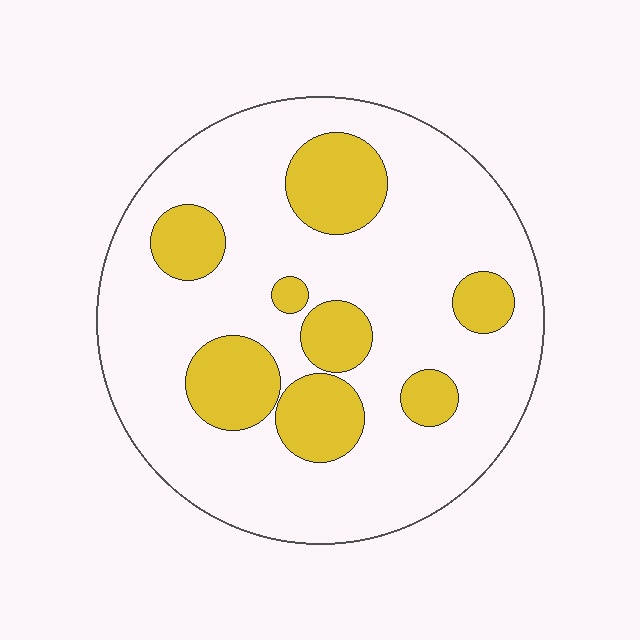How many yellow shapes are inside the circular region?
8.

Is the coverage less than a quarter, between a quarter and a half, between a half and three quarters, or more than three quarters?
Less than a quarter.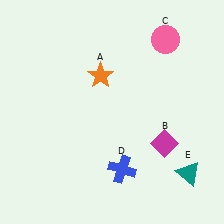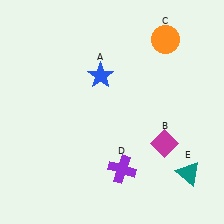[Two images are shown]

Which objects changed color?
A changed from orange to blue. C changed from pink to orange. D changed from blue to purple.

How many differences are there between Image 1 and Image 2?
There are 3 differences between the two images.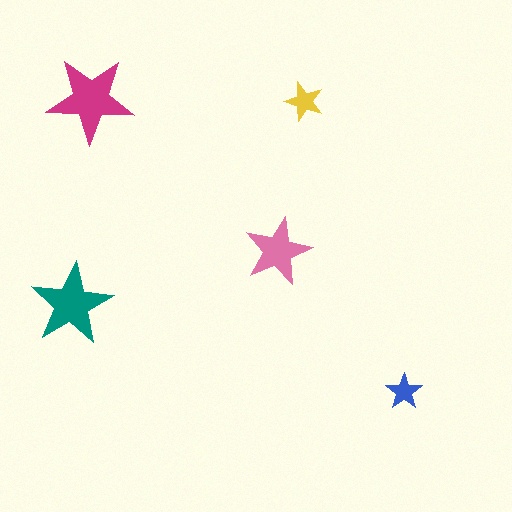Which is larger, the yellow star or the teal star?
The teal one.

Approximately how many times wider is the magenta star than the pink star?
About 1.5 times wider.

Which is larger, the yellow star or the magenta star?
The magenta one.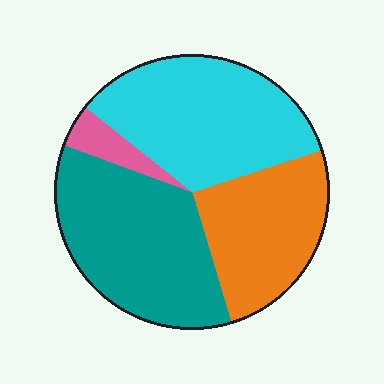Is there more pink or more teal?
Teal.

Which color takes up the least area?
Pink, at roughly 5%.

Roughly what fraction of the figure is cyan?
Cyan takes up about one third (1/3) of the figure.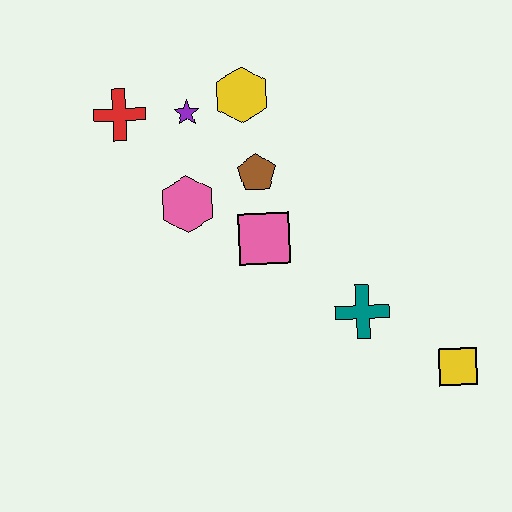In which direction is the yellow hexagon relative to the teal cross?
The yellow hexagon is above the teal cross.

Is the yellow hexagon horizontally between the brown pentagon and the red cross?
Yes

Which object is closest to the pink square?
The brown pentagon is closest to the pink square.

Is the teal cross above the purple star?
No